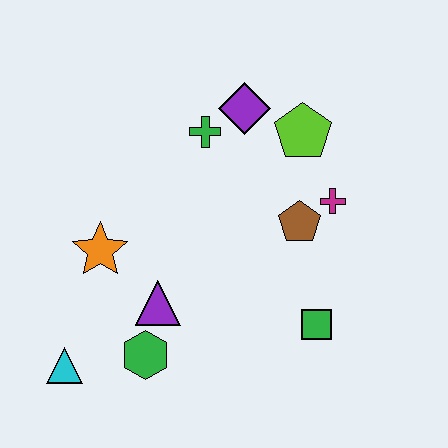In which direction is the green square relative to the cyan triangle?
The green square is to the right of the cyan triangle.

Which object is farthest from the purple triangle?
The lime pentagon is farthest from the purple triangle.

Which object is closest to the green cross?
The purple diamond is closest to the green cross.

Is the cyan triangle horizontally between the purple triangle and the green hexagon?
No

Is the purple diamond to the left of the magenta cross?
Yes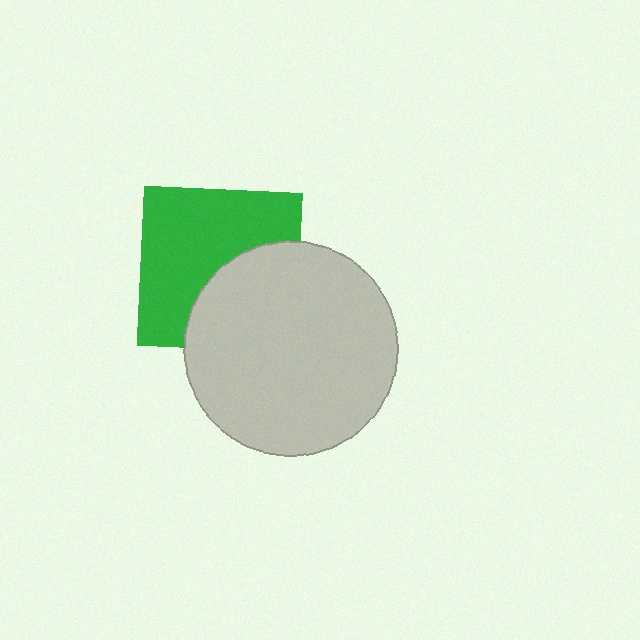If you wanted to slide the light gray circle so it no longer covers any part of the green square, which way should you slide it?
Slide it toward the lower-right — that is the most direct way to separate the two shapes.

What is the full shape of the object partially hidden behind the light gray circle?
The partially hidden object is a green square.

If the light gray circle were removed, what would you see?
You would see the complete green square.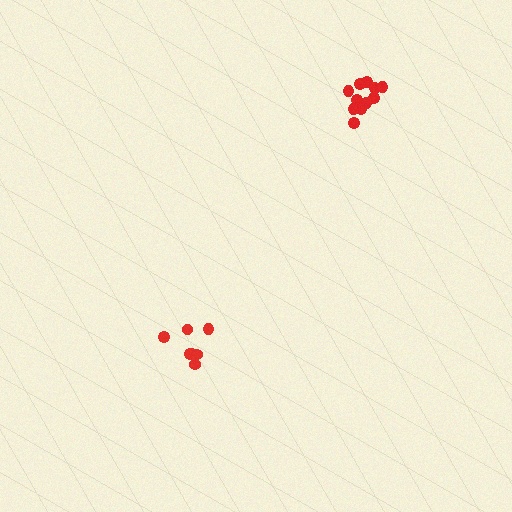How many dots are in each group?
Group 1: 7 dots, Group 2: 11 dots (18 total).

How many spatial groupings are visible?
There are 2 spatial groupings.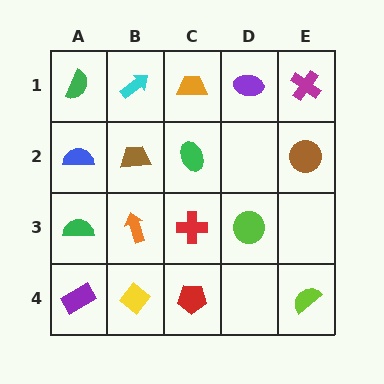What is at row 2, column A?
A blue semicircle.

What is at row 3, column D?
A lime circle.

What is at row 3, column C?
A red cross.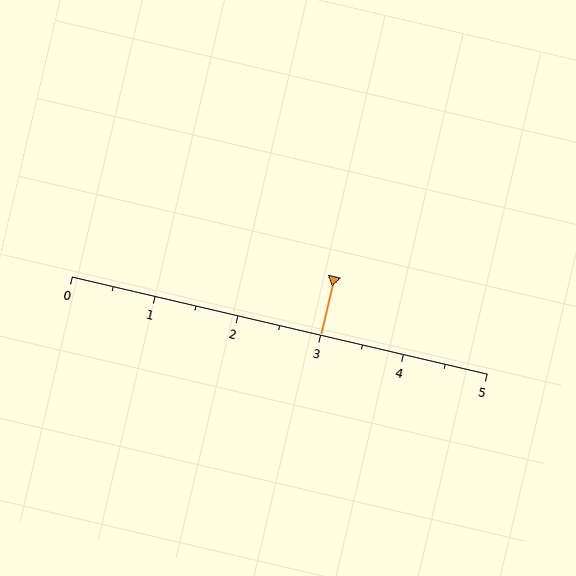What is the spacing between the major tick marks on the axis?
The major ticks are spaced 1 apart.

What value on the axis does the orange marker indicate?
The marker indicates approximately 3.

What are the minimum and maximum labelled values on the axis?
The axis runs from 0 to 5.